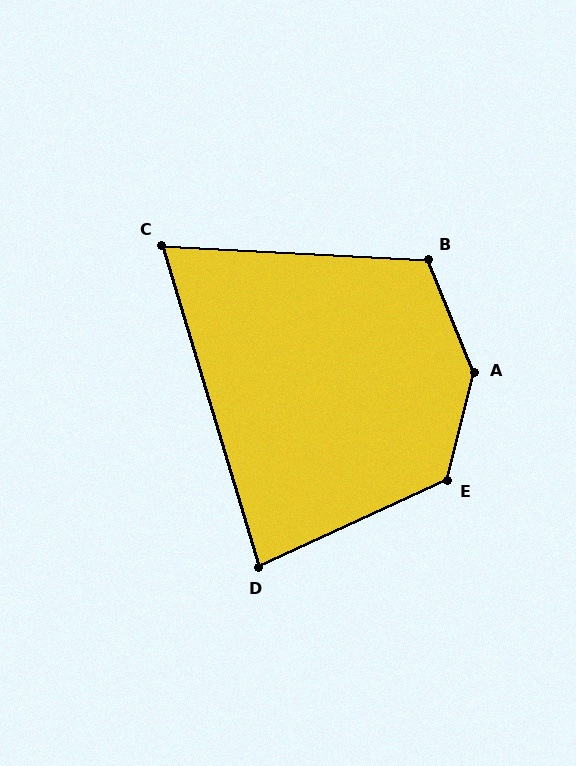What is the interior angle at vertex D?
Approximately 82 degrees (acute).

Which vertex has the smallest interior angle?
C, at approximately 70 degrees.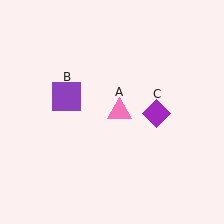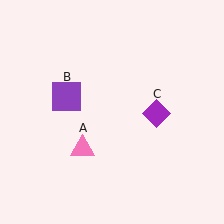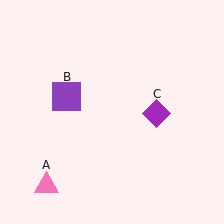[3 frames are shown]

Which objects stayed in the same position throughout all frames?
Purple square (object B) and purple diamond (object C) remained stationary.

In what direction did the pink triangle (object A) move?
The pink triangle (object A) moved down and to the left.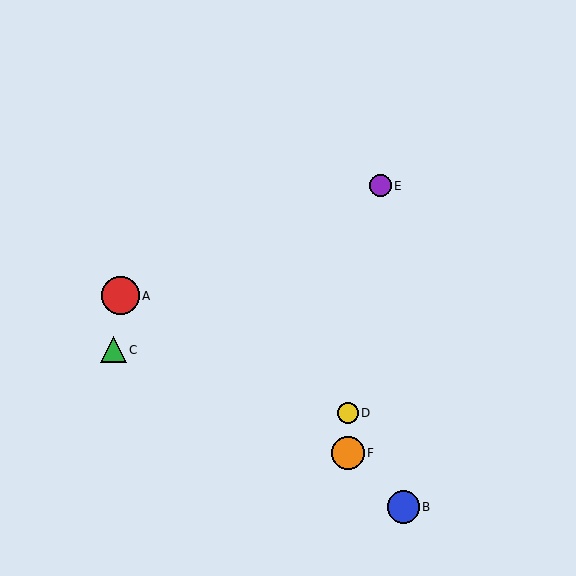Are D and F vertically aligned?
Yes, both are at x≈348.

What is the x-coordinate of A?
Object A is at x≈120.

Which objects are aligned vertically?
Objects D, F are aligned vertically.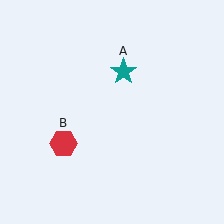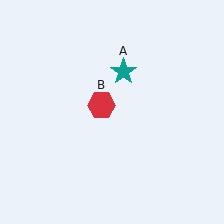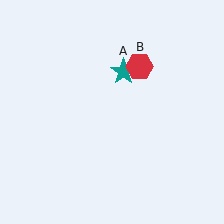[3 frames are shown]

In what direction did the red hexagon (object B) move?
The red hexagon (object B) moved up and to the right.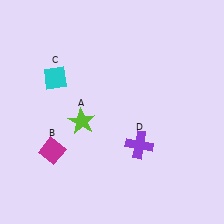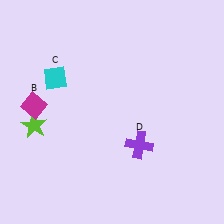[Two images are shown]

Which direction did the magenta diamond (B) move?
The magenta diamond (B) moved up.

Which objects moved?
The objects that moved are: the lime star (A), the magenta diamond (B).